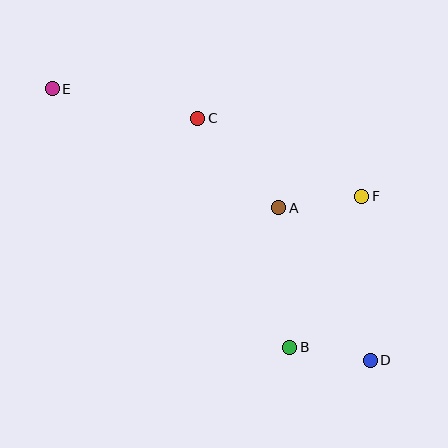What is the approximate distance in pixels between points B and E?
The distance between B and E is approximately 351 pixels.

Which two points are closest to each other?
Points B and D are closest to each other.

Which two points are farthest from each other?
Points D and E are farthest from each other.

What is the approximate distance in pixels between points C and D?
The distance between C and D is approximately 297 pixels.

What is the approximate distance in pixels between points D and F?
The distance between D and F is approximately 164 pixels.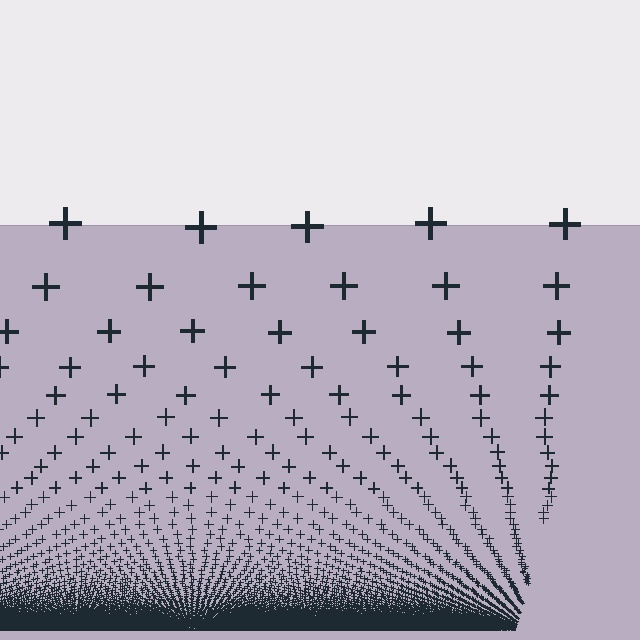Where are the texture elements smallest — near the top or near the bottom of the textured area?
Near the bottom.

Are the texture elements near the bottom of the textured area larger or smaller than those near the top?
Smaller. The gradient is inverted — elements near the bottom are smaller and denser.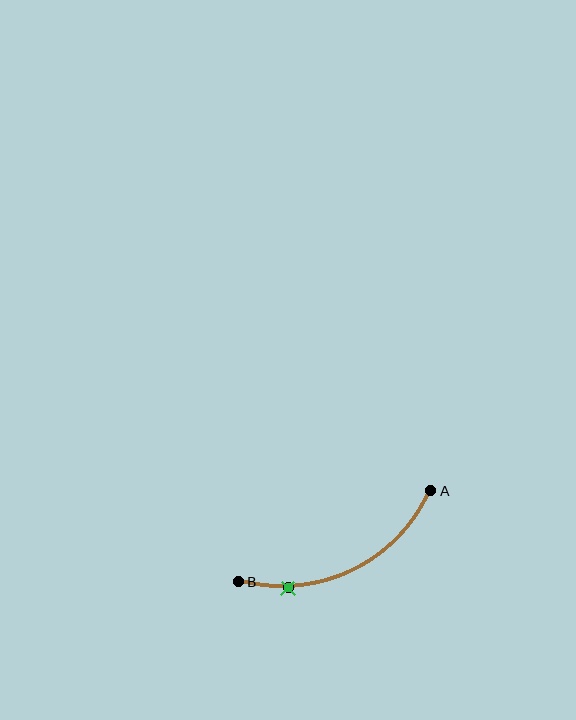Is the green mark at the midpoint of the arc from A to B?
No. The green mark lies on the arc but is closer to endpoint B. The arc midpoint would be at the point on the curve equidistant along the arc from both A and B.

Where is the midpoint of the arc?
The arc midpoint is the point on the curve farthest from the straight line joining A and B. It sits below that line.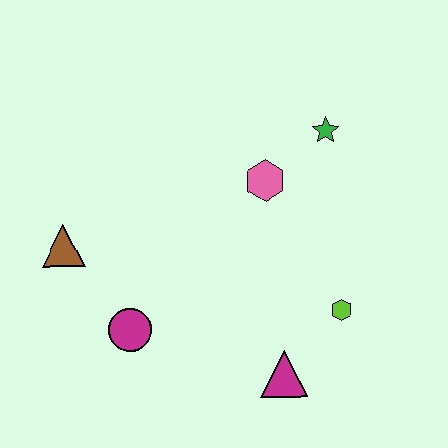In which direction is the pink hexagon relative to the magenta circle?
The pink hexagon is above the magenta circle.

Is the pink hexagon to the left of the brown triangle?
No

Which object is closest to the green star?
The pink hexagon is closest to the green star.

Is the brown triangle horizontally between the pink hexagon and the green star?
No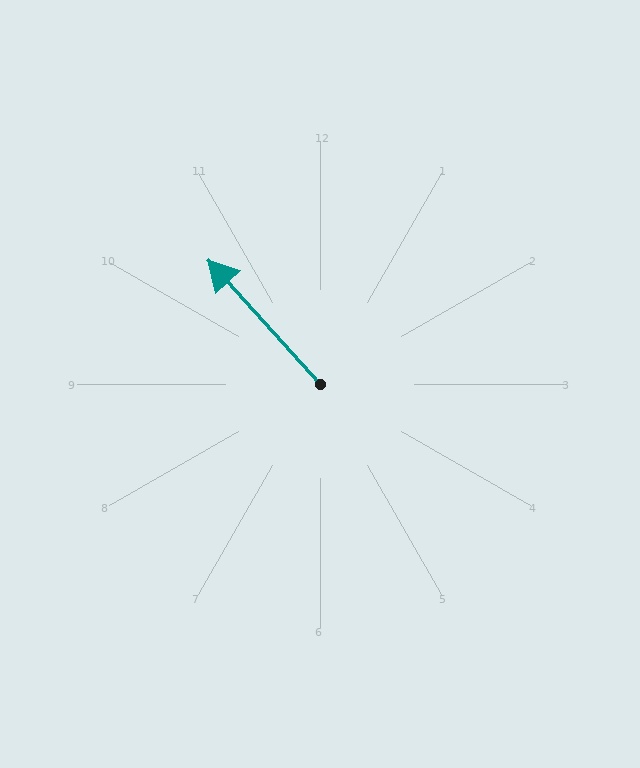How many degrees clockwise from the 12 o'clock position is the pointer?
Approximately 318 degrees.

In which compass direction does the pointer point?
Northwest.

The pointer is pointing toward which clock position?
Roughly 11 o'clock.